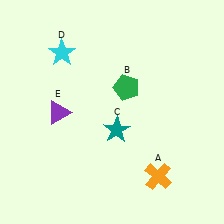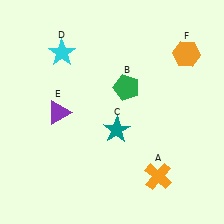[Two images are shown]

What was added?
An orange hexagon (F) was added in Image 2.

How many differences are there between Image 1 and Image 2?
There is 1 difference between the two images.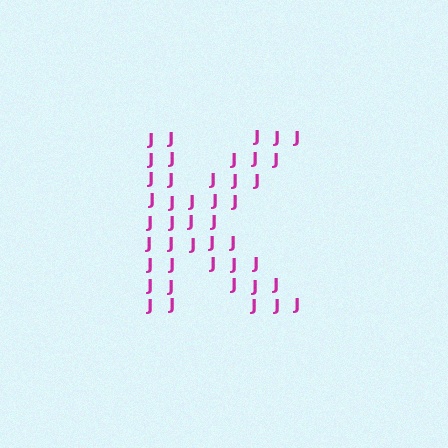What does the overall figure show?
The overall figure shows the letter K.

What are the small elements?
The small elements are letter J's.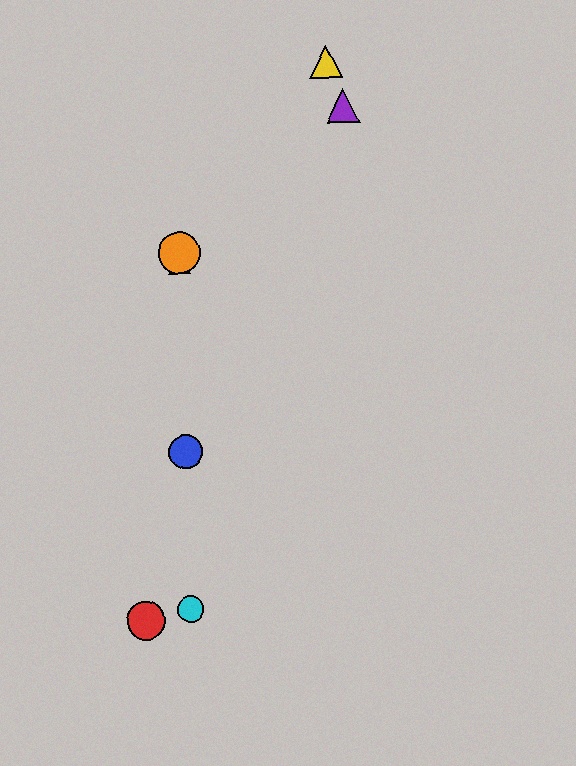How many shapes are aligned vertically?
4 shapes (the blue circle, the green triangle, the orange circle, the cyan circle) are aligned vertically.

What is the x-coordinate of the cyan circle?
The cyan circle is at x≈191.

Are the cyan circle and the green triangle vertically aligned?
Yes, both are at x≈191.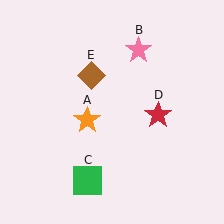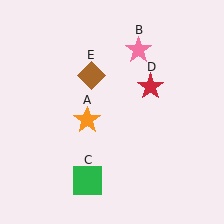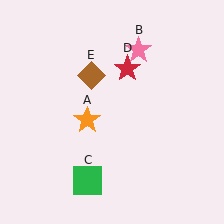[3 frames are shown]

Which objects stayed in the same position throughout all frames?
Orange star (object A) and pink star (object B) and green square (object C) and brown diamond (object E) remained stationary.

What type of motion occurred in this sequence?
The red star (object D) rotated counterclockwise around the center of the scene.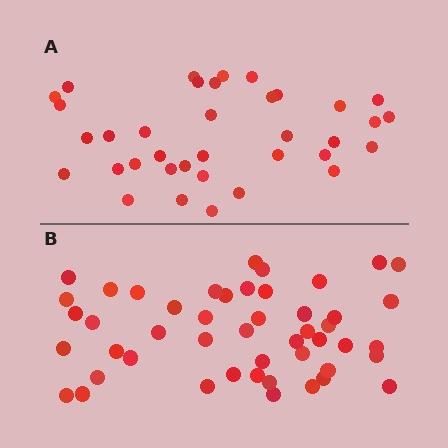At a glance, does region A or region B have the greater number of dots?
Region B (the bottom region) has more dots.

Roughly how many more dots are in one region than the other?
Region B has roughly 12 or so more dots than region A.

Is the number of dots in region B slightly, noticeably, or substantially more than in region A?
Region B has noticeably more, but not dramatically so. The ratio is roughly 1.3 to 1.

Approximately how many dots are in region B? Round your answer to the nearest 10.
About 50 dots. (The exact count is 48, which rounds to 50.)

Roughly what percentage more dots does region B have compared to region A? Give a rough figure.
About 35% more.